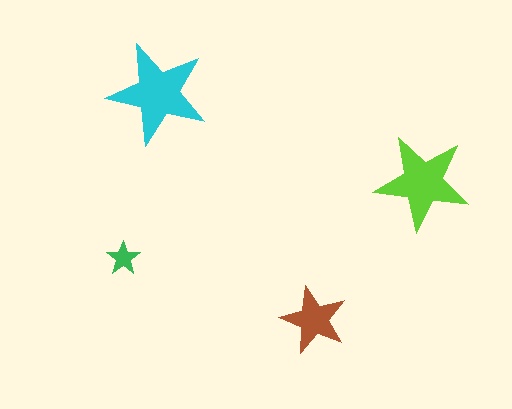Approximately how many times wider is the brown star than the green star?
About 2 times wider.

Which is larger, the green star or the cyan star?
The cyan one.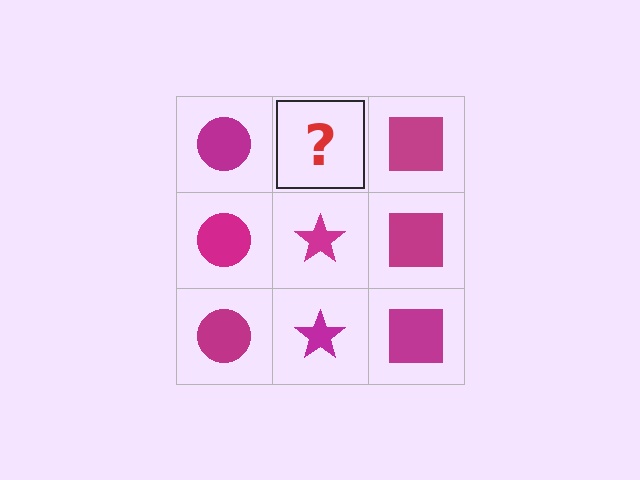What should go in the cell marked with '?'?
The missing cell should contain a magenta star.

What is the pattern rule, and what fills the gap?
The rule is that each column has a consistent shape. The gap should be filled with a magenta star.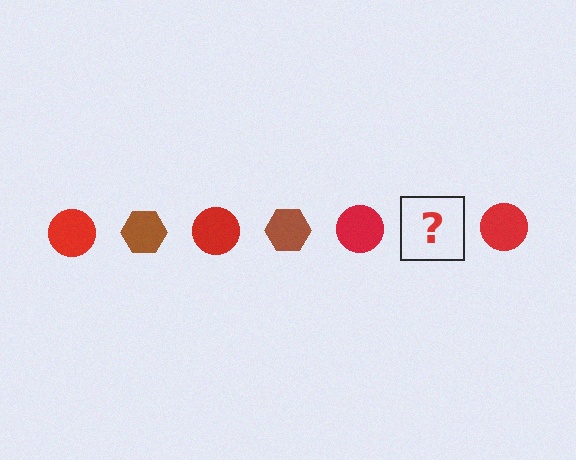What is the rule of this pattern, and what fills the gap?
The rule is that the pattern alternates between red circle and brown hexagon. The gap should be filled with a brown hexagon.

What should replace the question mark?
The question mark should be replaced with a brown hexagon.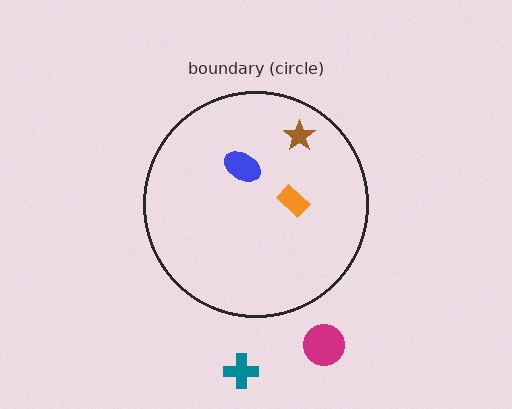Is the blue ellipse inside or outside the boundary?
Inside.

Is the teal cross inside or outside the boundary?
Outside.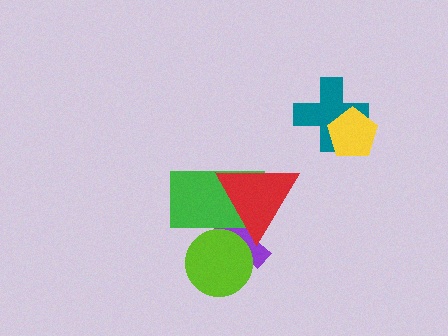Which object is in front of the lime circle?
The green rectangle is in front of the lime circle.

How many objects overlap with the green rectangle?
3 objects overlap with the green rectangle.